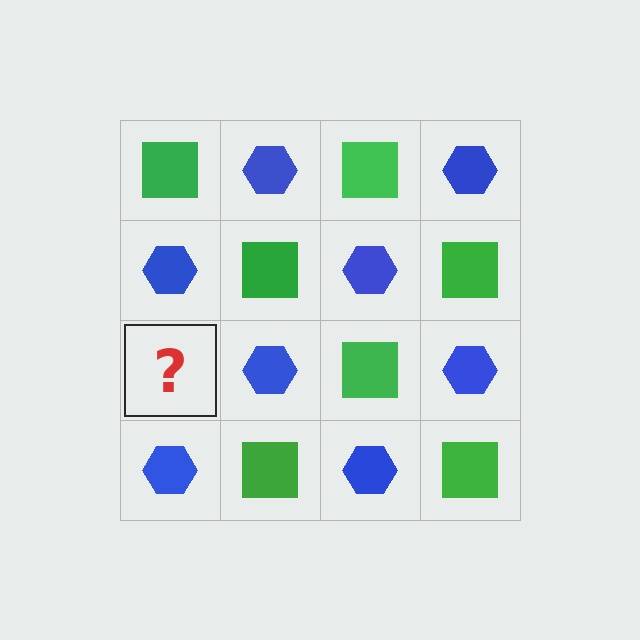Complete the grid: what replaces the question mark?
The question mark should be replaced with a green square.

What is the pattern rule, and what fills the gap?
The rule is that it alternates green square and blue hexagon in a checkerboard pattern. The gap should be filled with a green square.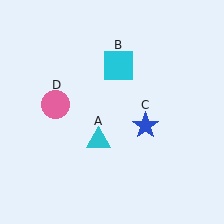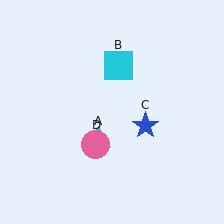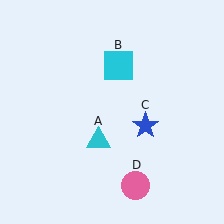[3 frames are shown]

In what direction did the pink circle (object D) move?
The pink circle (object D) moved down and to the right.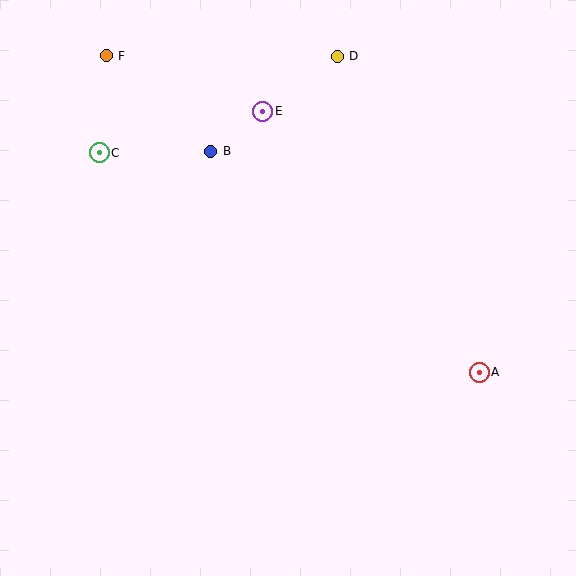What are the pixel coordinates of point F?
Point F is at (106, 56).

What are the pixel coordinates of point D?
Point D is at (337, 57).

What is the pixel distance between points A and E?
The distance between A and E is 339 pixels.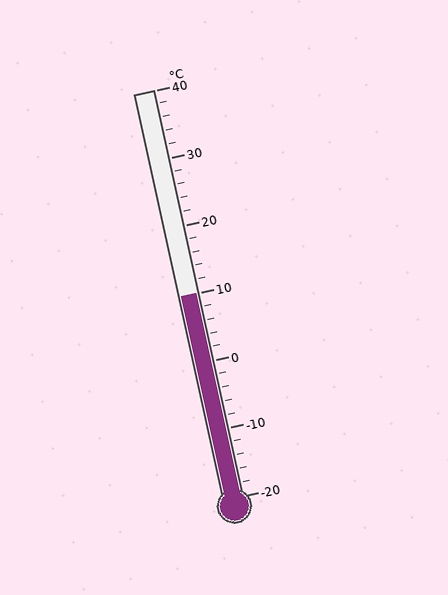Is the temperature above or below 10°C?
The temperature is at 10°C.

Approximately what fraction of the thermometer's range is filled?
The thermometer is filled to approximately 50% of its range.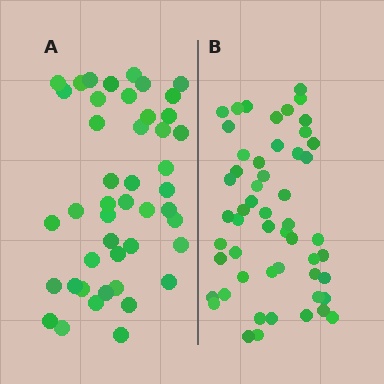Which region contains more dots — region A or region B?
Region B (the right region) has more dots.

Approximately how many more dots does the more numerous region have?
Region B has roughly 8 or so more dots than region A.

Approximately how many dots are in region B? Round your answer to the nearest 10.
About 50 dots. (The exact count is 53, which rounds to 50.)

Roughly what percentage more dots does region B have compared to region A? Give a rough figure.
About 20% more.